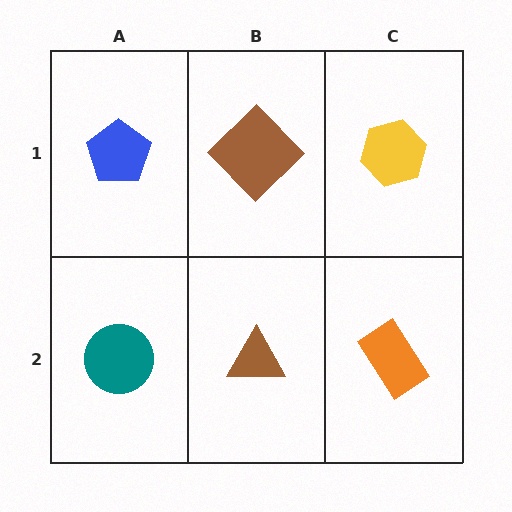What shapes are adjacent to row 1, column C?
An orange rectangle (row 2, column C), a brown diamond (row 1, column B).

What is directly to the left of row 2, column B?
A teal circle.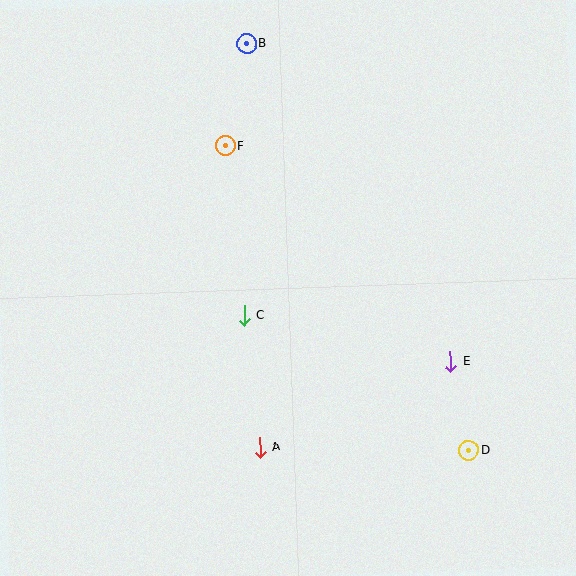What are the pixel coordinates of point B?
Point B is at (246, 44).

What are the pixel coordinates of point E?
Point E is at (450, 361).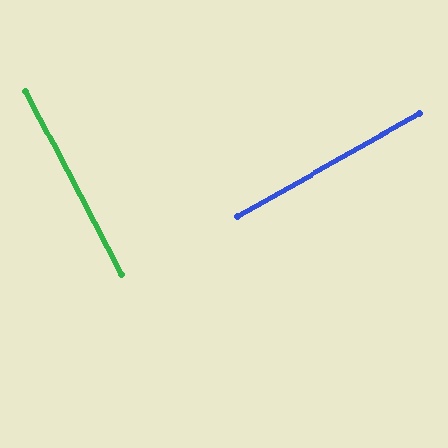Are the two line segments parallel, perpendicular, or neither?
Perpendicular — they meet at approximately 89°.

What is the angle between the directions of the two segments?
Approximately 89 degrees.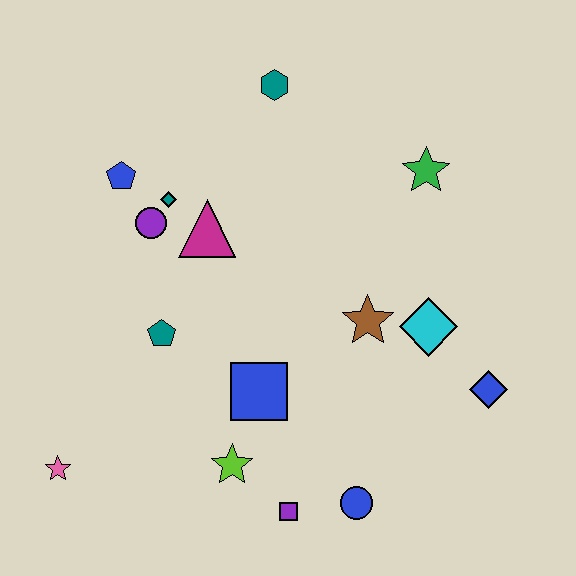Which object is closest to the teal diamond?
The purple circle is closest to the teal diamond.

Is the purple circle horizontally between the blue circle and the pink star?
Yes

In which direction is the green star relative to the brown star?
The green star is above the brown star.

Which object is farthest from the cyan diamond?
The pink star is farthest from the cyan diamond.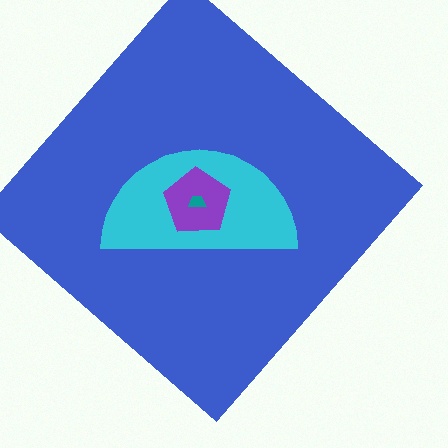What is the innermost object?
The teal trapezoid.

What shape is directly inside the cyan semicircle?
The purple pentagon.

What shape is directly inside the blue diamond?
The cyan semicircle.